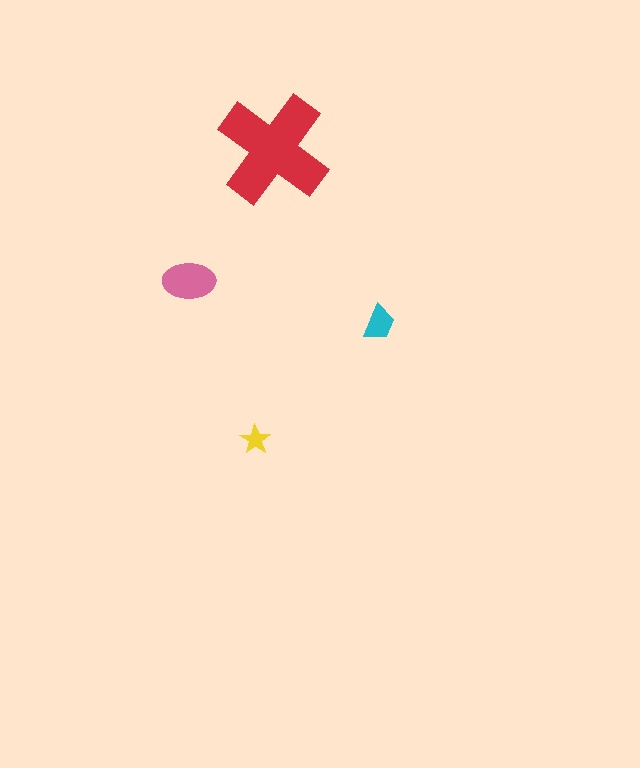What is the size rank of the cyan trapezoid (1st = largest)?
3rd.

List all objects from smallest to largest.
The yellow star, the cyan trapezoid, the pink ellipse, the red cross.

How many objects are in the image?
There are 4 objects in the image.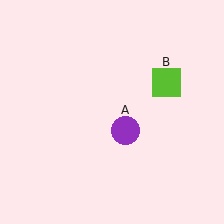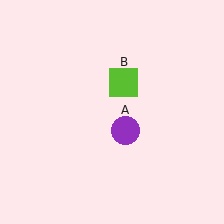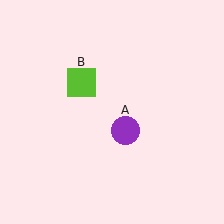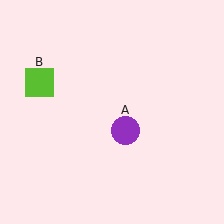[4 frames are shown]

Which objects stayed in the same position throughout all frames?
Purple circle (object A) remained stationary.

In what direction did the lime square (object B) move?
The lime square (object B) moved left.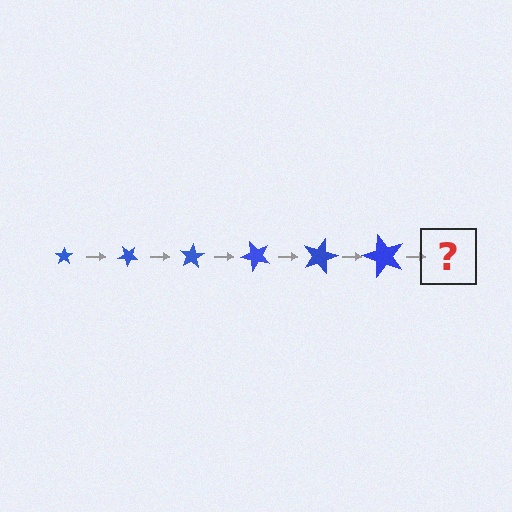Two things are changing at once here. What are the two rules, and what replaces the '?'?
The two rules are that the star grows larger each step and it rotates 40 degrees each step. The '?' should be a star, larger than the previous one and rotated 240 degrees from the start.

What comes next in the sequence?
The next element should be a star, larger than the previous one and rotated 240 degrees from the start.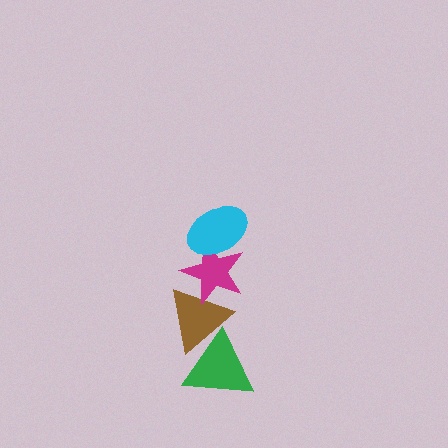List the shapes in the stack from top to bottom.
From top to bottom: the cyan ellipse, the magenta star, the brown triangle, the green triangle.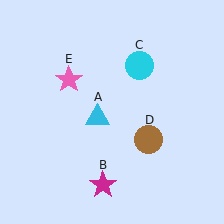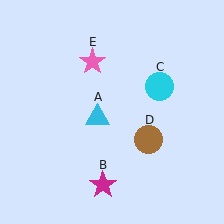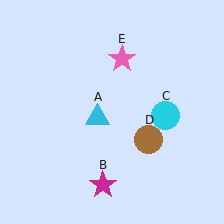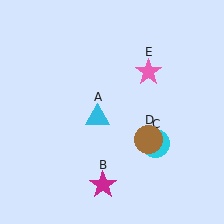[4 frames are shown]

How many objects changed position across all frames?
2 objects changed position: cyan circle (object C), pink star (object E).